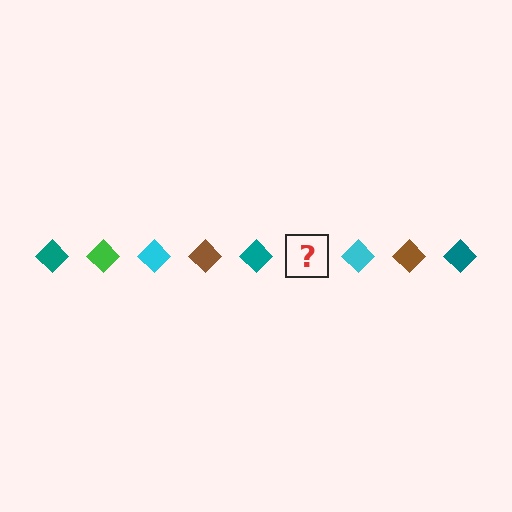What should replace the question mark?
The question mark should be replaced with a green diamond.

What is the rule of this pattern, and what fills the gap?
The rule is that the pattern cycles through teal, green, cyan, brown diamonds. The gap should be filled with a green diamond.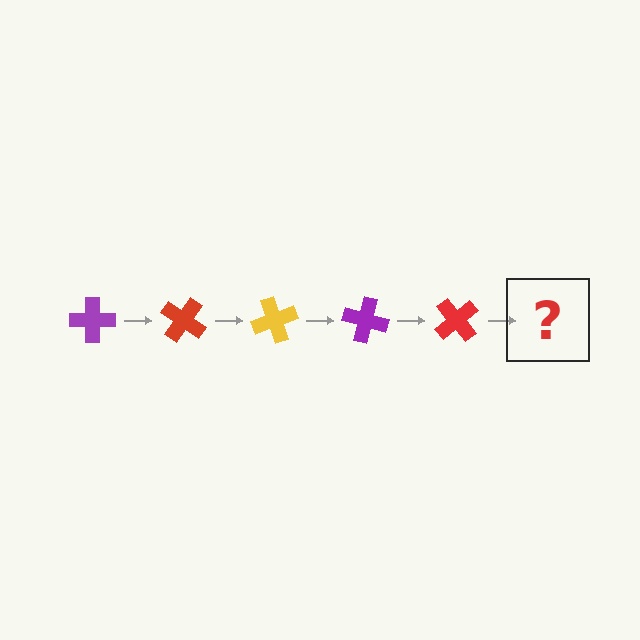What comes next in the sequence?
The next element should be a yellow cross, rotated 175 degrees from the start.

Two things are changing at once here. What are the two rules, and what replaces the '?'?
The two rules are that it rotates 35 degrees each step and the color cycles through purple, red, and yellow. The '?' should be a yellow cross, rotated 175 degrees from the start.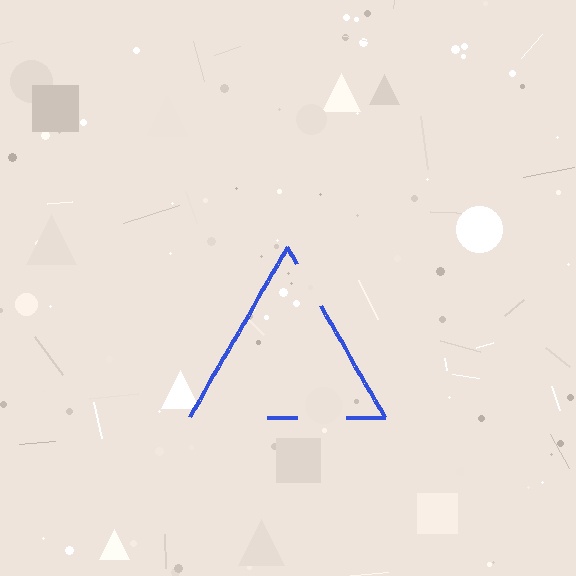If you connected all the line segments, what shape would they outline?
They would outline a triangle.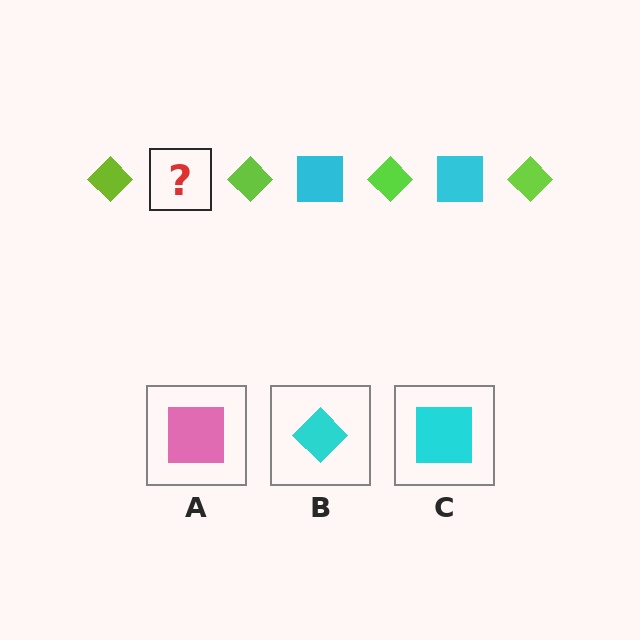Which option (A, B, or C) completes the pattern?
C.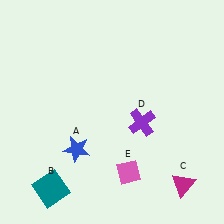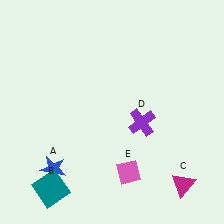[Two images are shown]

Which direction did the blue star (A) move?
The blue star (A) moved left.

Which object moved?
The blue star (A) moved left.